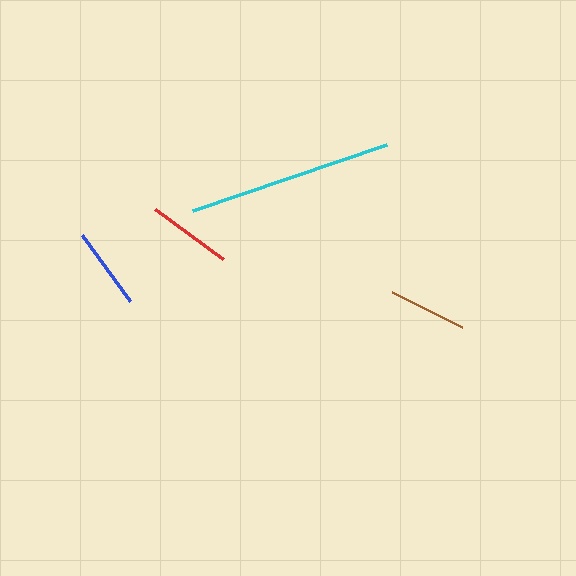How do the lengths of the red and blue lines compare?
The red and blue lines are approximately the same length.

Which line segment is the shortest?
The brown line is the shortest at approximately 79 pixels.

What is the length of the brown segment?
The brown segment is approximately 79 pixels long.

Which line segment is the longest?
The cyan line is the longest at approximately 205 pixels.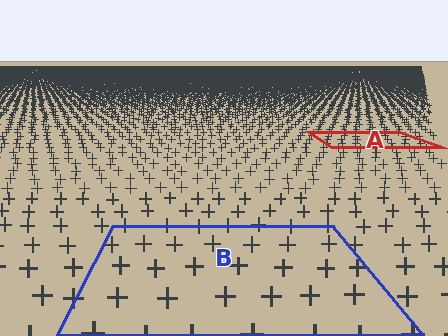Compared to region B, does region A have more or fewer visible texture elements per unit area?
Region A has more texture elements per unit area — they are packed more densely because it is farther away.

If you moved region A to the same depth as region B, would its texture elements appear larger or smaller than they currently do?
They would appear larger. At a closer depth, the same texture elements are projected at a bigger on-screen size.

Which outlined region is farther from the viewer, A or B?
Region A is farther from the viewer — the texture elements inside it appear smaller and more densely packed.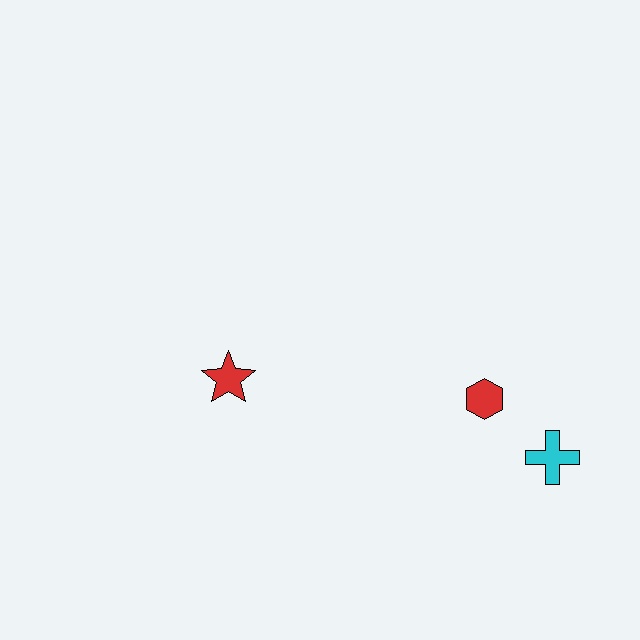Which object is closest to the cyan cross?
The red hexagon is closest to the cyan cross.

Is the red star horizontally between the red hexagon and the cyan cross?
No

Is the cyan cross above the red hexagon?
No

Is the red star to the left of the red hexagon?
Yes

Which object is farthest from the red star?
The cyan cross is farthest from the red star.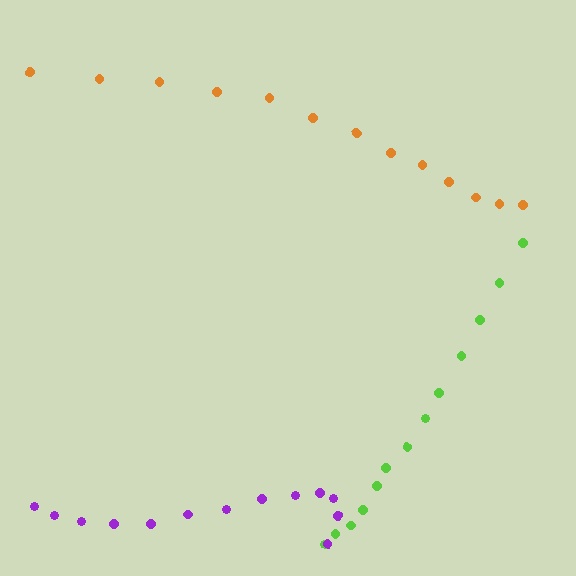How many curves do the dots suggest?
There are 3 distinct paths.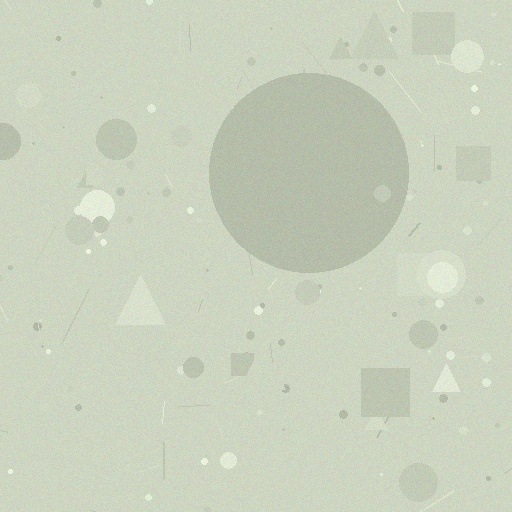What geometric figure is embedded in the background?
A circle is embedded in the background.